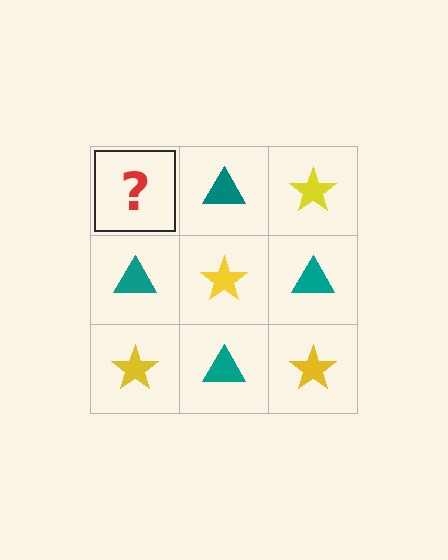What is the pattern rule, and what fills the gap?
The rule is that it alternates yellow star and teal triangle in a checkerboard pattern. The gap should be filled with a yellow star.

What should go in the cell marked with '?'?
The missing cell should contain a yellow star.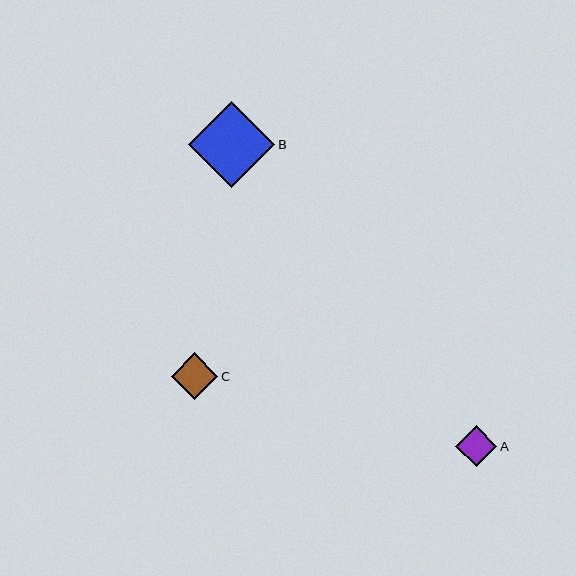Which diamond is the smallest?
Diamond A is the smallest with a size of approximately 41 pixels.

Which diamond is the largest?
Diamond B is the largest with a size of approximately 86 pixels.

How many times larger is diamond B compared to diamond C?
Diamond B is approximately 1.8 times the size of diamond C.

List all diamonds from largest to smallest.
From largest to smallest: B, C, A.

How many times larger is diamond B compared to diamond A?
Diamond B is approximately 2.1 times the size of diamond A.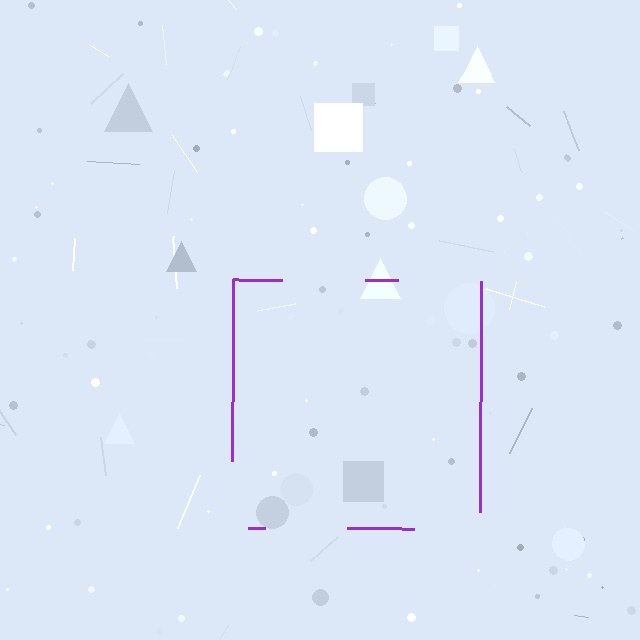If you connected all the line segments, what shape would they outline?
They would outline a square.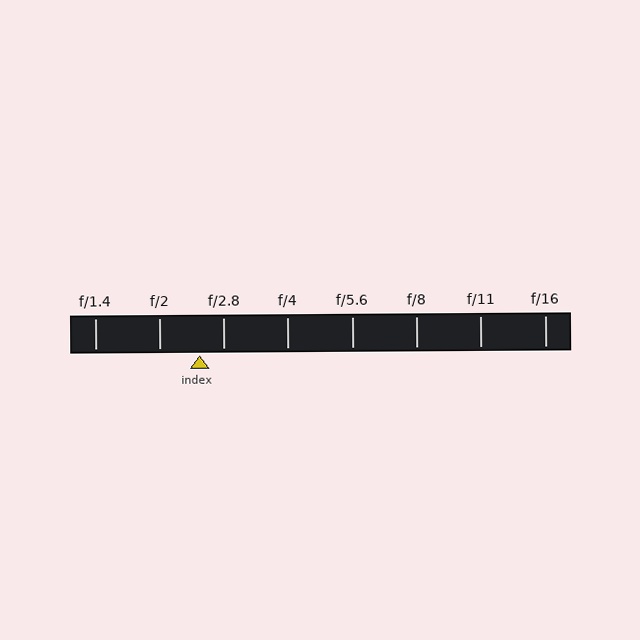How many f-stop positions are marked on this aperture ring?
There are 8 f-stop positions marked.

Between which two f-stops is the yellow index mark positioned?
The index mark is between f/2 and f/2.8.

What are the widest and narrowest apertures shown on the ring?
The widest aperture shown is f/1.4 and the narrowest is f/16.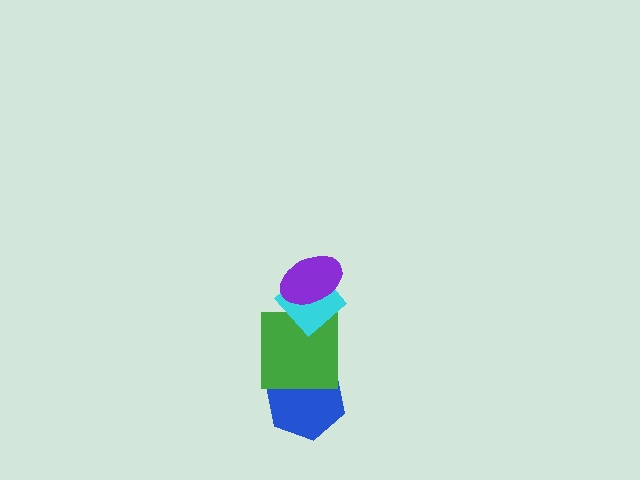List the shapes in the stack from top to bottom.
From top to bottom: the purple ellipse, the cyan diamond, the green square, the blue hexagon.